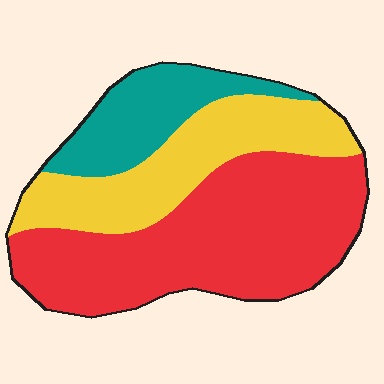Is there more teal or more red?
Red.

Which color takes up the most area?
Red, at roughly 55%.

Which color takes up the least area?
Teal, at roughly 20%.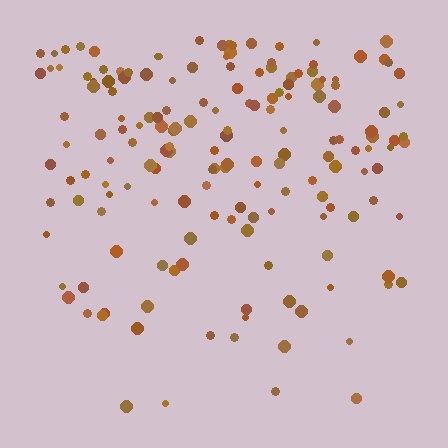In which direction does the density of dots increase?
From bottom to top, with the top side densest.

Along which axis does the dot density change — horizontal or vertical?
Vertical.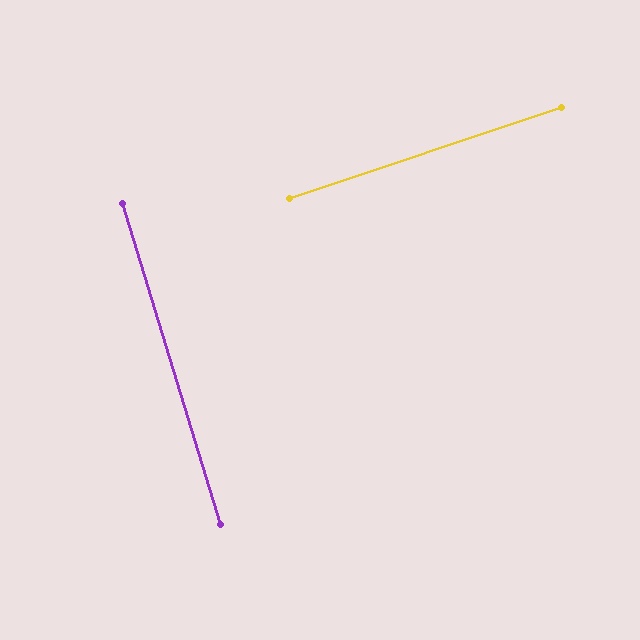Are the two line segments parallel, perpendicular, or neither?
Perpendicular — they meet at approximately 88°.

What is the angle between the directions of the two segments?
Approximately 88 degrees.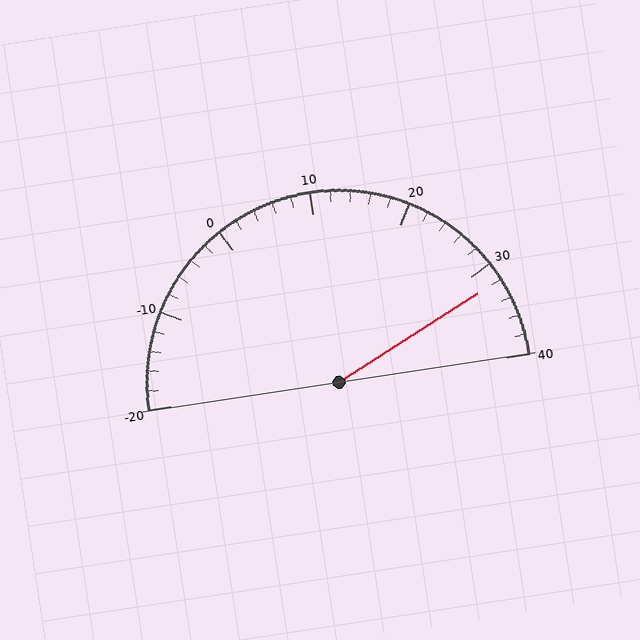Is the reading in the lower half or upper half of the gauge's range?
The reading is in the upper half of the range (-20 to 40).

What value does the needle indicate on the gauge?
The needle indicates approximately 32.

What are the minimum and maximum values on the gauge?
The gauge ranges from -20 to 40.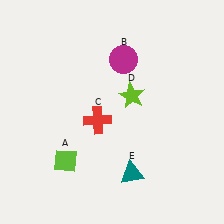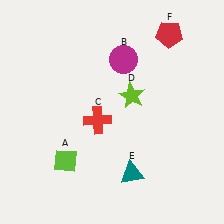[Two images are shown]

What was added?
A red pentagon (F) was added in Image 2.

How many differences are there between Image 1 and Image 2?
There is 1 difference between the two images.